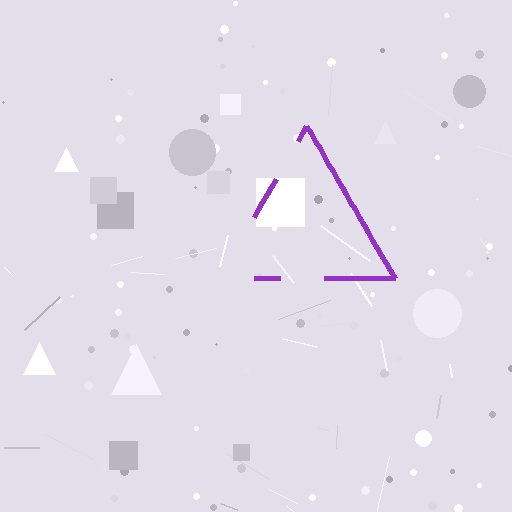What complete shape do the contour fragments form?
The contour fragments form a triangle.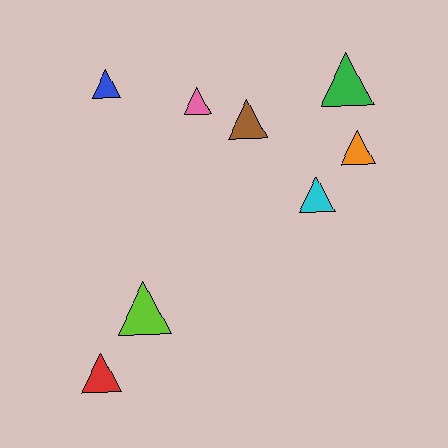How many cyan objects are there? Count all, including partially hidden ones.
There is 1 cyan object.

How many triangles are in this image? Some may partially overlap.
There are 8 triangles.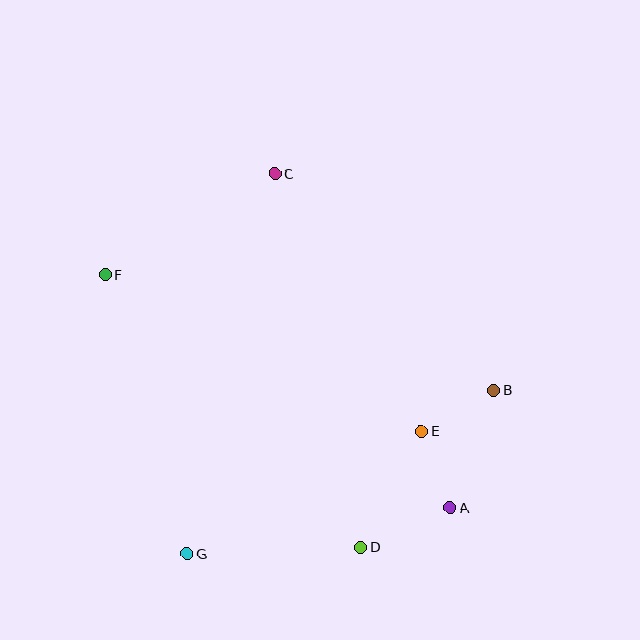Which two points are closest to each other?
Points A and E are closest to each other.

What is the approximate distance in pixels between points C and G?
The distance between C and G is approximately 390 pixels.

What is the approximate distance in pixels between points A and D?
The distance between A and D is approximately 97 pixels.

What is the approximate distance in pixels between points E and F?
The distance between E and F is approximately 353 pixels.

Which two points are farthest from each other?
Points A and F are farthest from each other.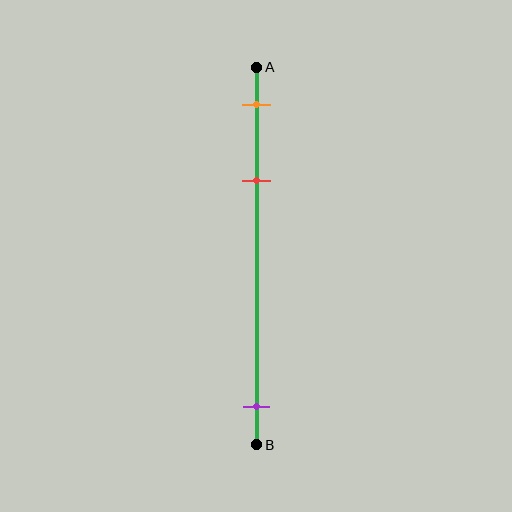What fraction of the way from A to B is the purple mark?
The purple mark is approximately 90% (0.9) of the way from A to B.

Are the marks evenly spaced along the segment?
No, the marks are not evenly spaced.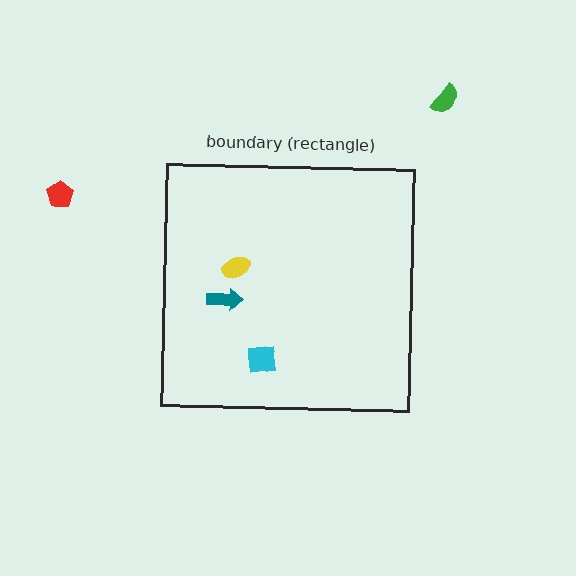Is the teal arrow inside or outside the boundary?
Inside.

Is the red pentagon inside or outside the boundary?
Outside.